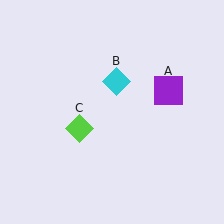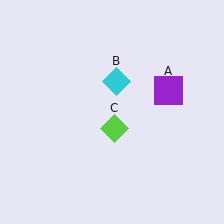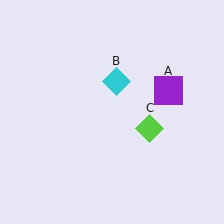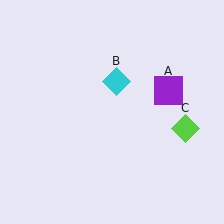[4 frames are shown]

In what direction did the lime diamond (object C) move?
The lime diamond (object C) moved right.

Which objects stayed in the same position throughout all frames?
Purple square (object A) and cyan diamond (object B) remained stationary.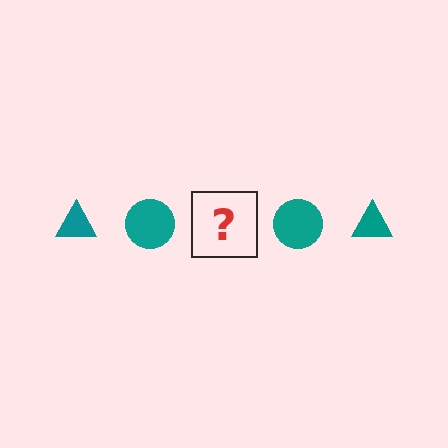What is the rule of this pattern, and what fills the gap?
The rule is that the pattern cycles through triangle, circle shapes in teal. The gap should be filled with a teal triangle.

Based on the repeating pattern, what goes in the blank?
The blank should be a teal triangle.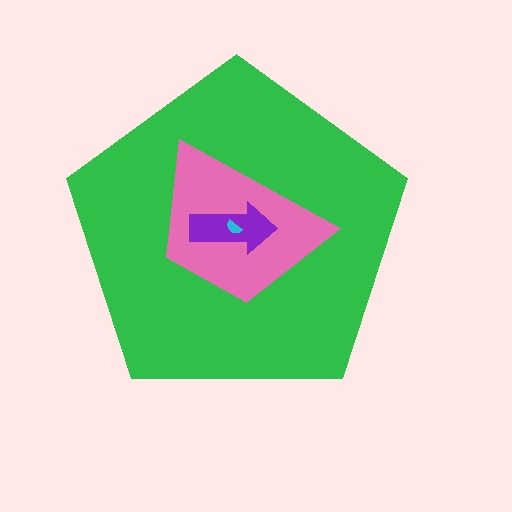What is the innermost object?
The cyan semicircle.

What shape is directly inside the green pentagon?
The pink trapezoid.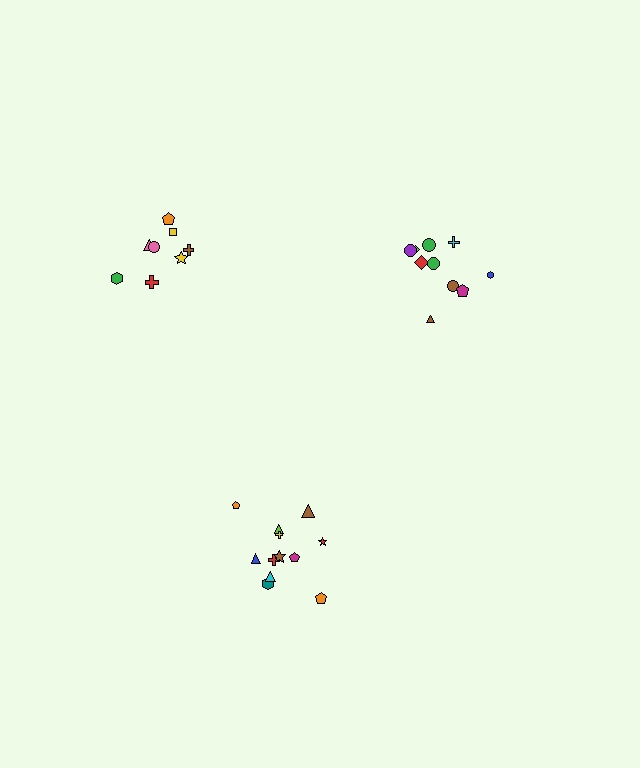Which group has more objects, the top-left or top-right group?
The top-right group.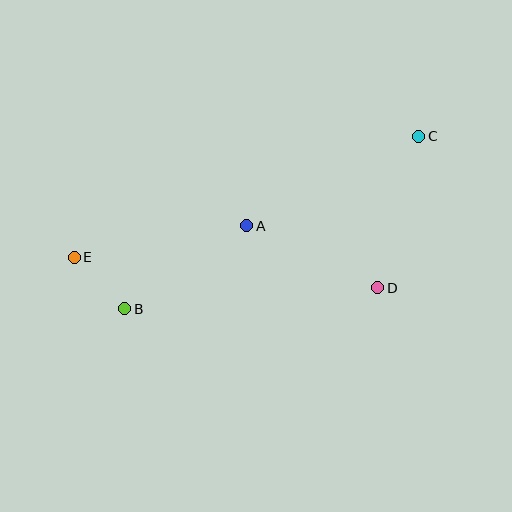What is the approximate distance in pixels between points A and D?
The distance between A and D is approximately 145 pixels.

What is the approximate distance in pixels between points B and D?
The distance between B and D is approximately 254 pixels.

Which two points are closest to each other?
Points B and E are closest to each other.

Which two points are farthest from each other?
Points C and E are farthest from each other.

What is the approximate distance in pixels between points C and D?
The distance between C and D is approximately 157 pixels.